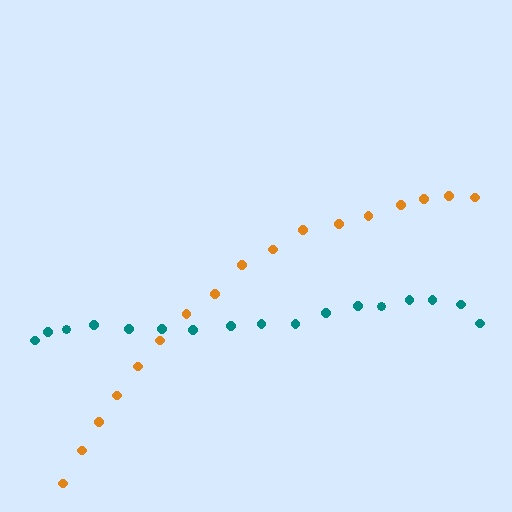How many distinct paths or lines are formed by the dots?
There are 2 distinct paths.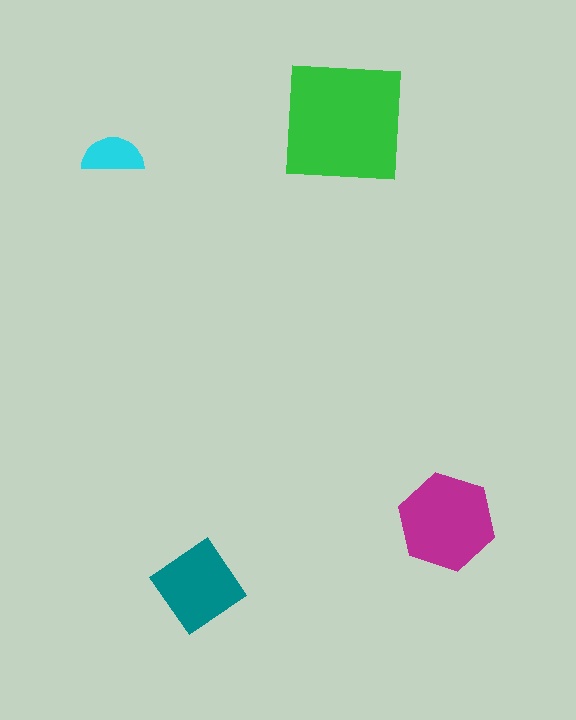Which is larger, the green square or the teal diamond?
The green square.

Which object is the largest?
The green square.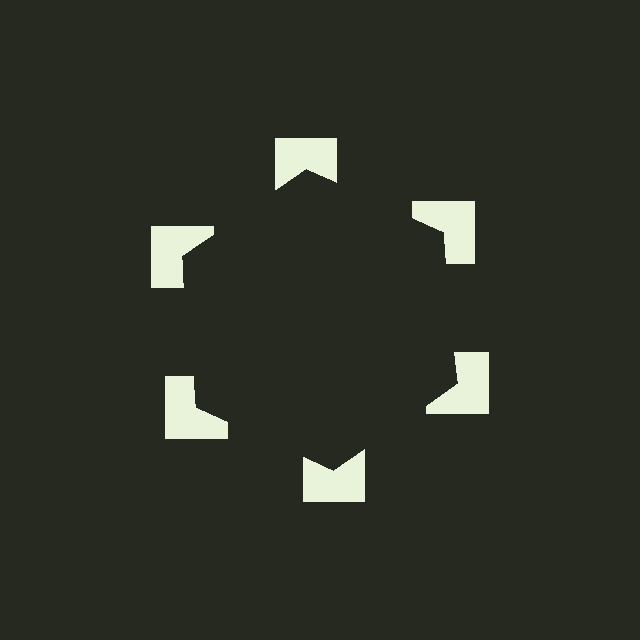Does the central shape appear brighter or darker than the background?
It typically appears slightly darker than the background, even though no actual brightness change is drawn.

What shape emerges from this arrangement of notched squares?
An illusory hexagon — its edges are inferred from the aligned wedge cuts in the notched squares, not physically drawn.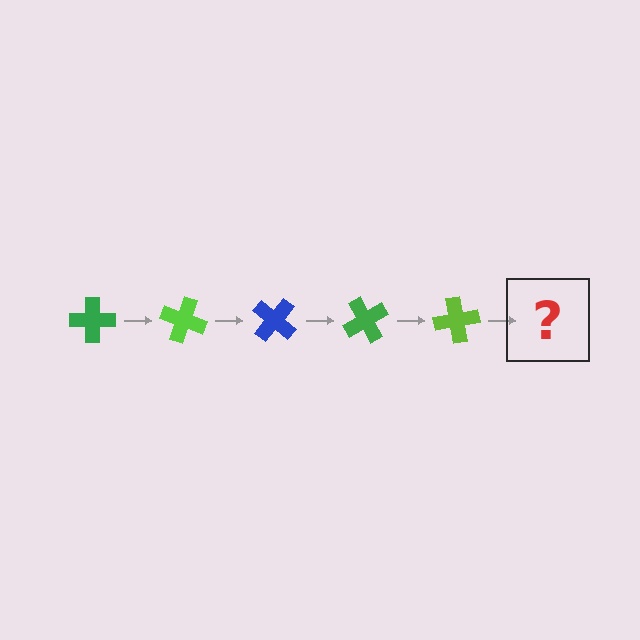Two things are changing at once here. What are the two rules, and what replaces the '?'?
The two rules are that it rotates 20 degrees each step and the color cycles through green, lime, and blue. The '?' should be a blue cross, rotated 100 degrees from the start.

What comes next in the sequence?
The next element should be a blue cross, rotated 100 degrees from the start.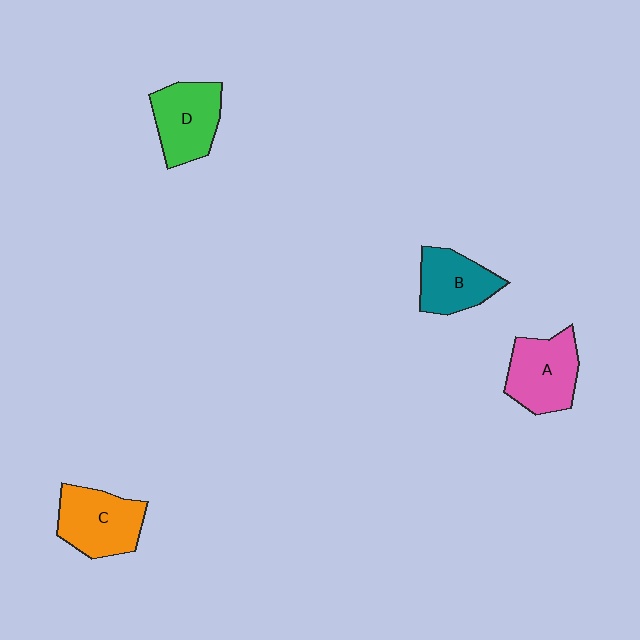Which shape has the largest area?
Shape C (orange).